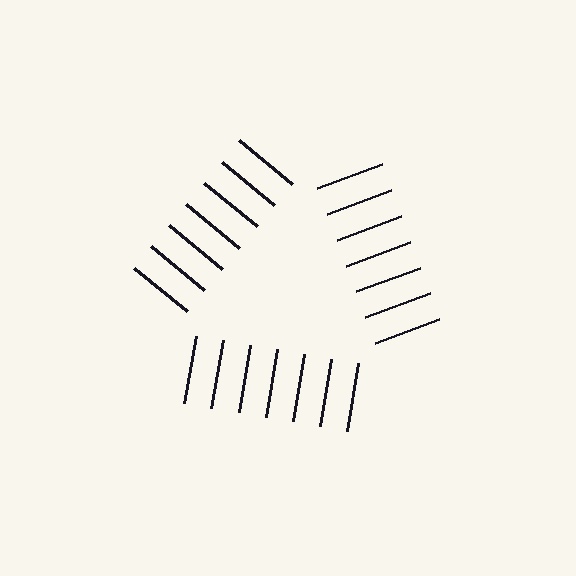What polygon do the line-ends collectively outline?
An illusory triangle — the line segments terminate on its edges but no continuous stroke is drawn.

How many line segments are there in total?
21 — 7 along each of the 3 edges.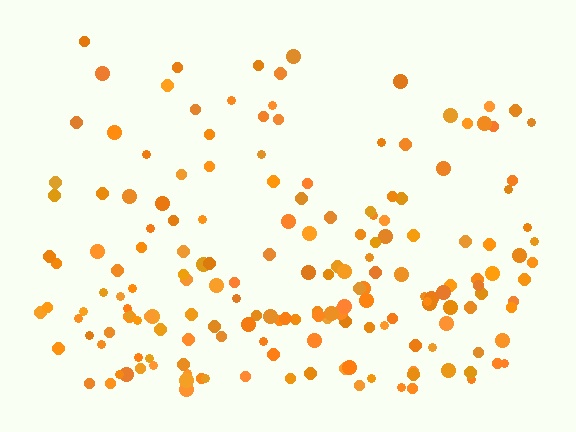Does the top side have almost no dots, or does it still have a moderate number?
Still a moderate number, just noticeably fewer than the bottom.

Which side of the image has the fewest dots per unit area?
The top.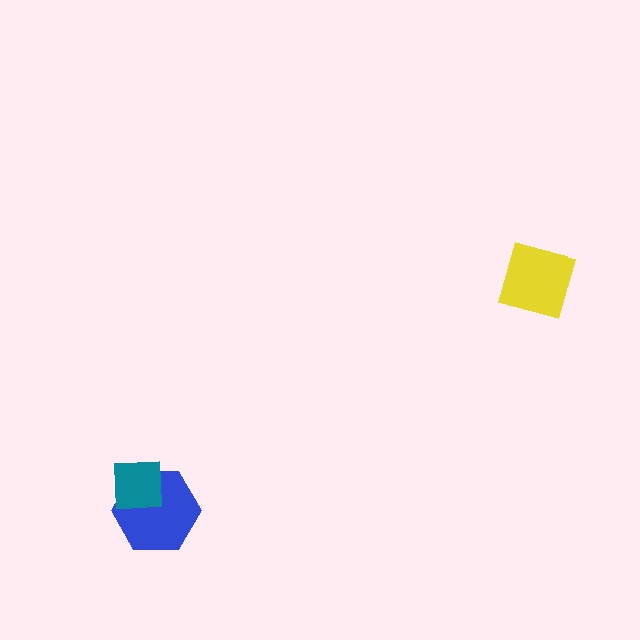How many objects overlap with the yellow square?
0 objects overlap with the yellow square.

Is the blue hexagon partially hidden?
Yes, it is partially covered by another shape.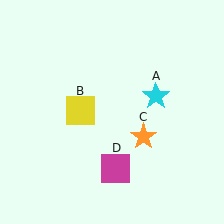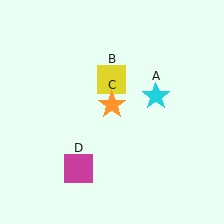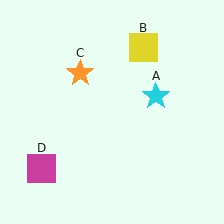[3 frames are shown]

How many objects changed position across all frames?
3 objects changed position: yellow square (object B), orange star (object C), magenta square (object D).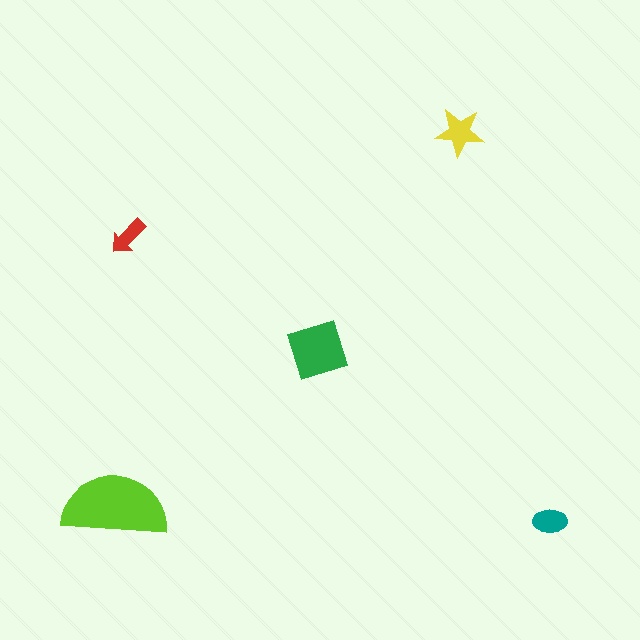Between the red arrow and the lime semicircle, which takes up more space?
The lime semicircle.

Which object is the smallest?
The red arrow.